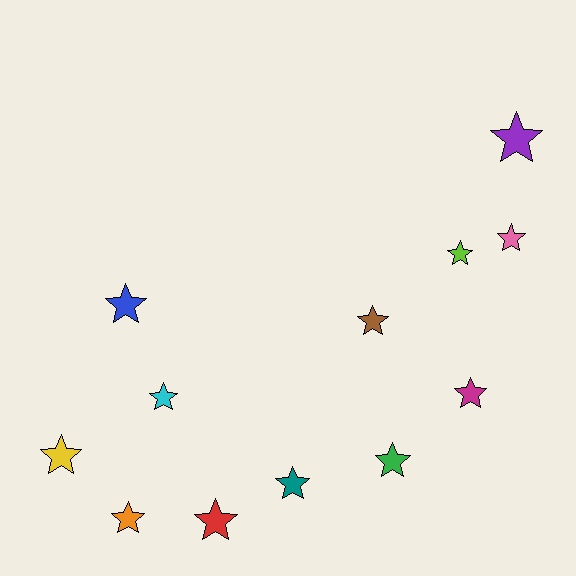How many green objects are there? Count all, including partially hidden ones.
There is 1 green object.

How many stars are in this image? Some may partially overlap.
There are 12 stars.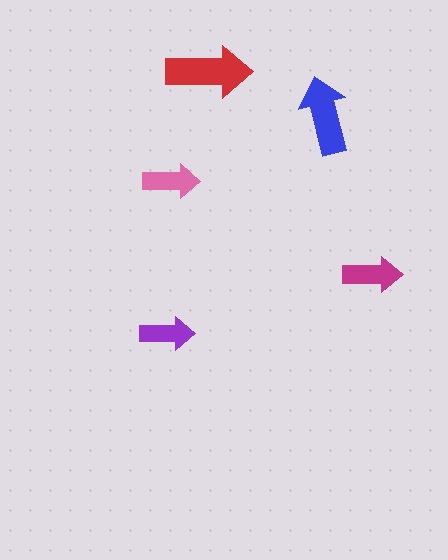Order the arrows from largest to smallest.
the red one, the blue one, the magenta one, the pink one, the purple one.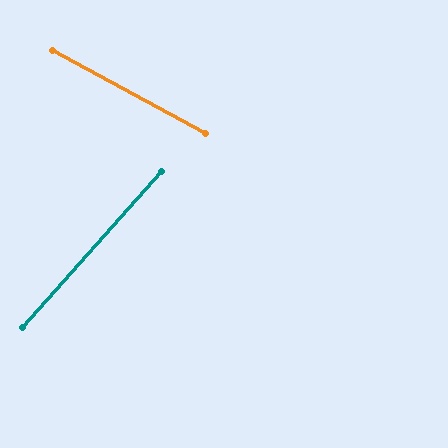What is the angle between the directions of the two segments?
Approximately 77 degrees.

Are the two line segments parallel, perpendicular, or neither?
Neither parallel nor perpendicular — they differ by about 77°.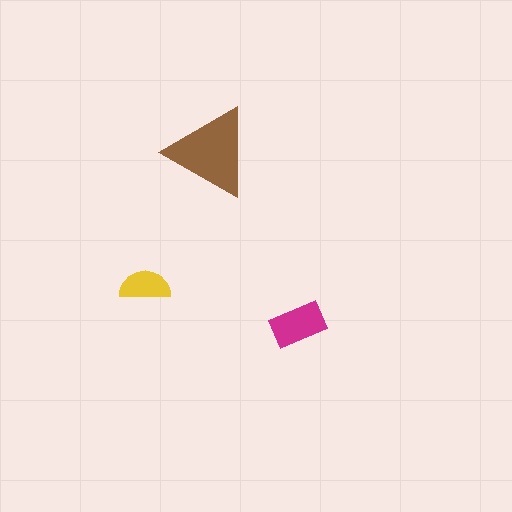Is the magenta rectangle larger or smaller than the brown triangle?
Smaller.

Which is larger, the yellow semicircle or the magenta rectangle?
The magenta rectangle.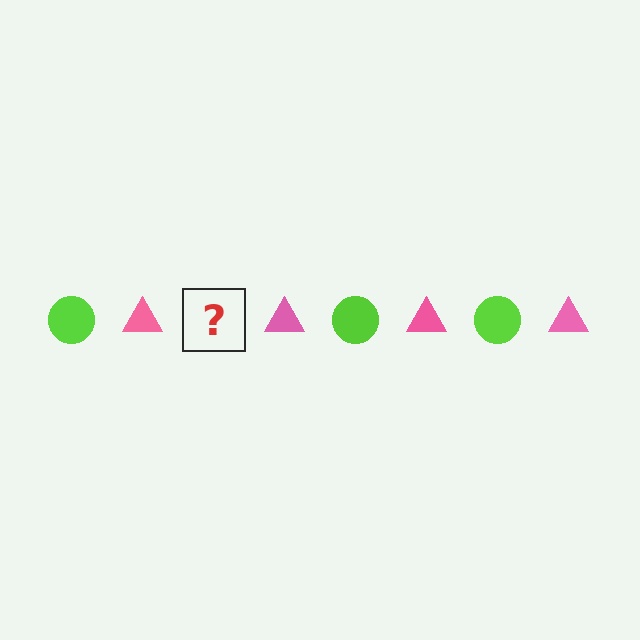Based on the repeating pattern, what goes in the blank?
The blank should be a lime circle.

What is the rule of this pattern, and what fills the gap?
The rule is that the pattern alternates between lime circle and pink triangle. The gap should be filled with a lime circle.